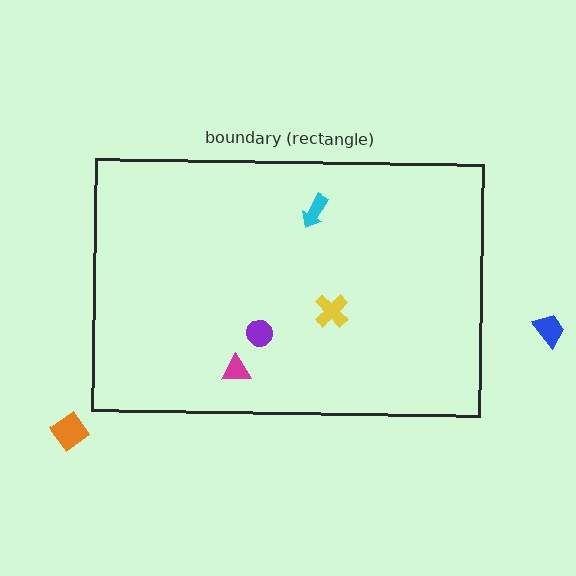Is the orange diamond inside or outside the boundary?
Outside.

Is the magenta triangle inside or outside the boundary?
Inside.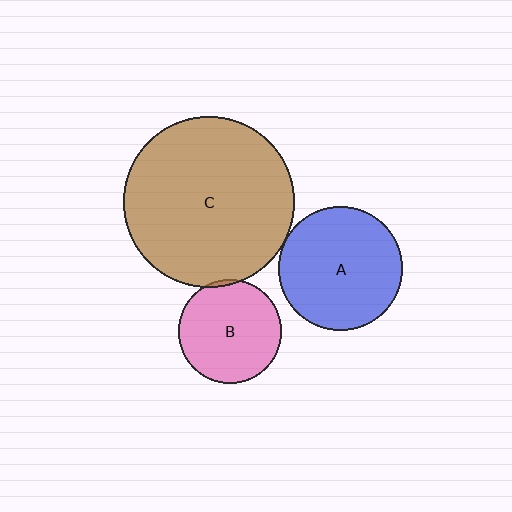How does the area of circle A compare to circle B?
Approximately 1.4 times.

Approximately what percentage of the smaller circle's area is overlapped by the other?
Approximately 5%.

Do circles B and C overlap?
Yes.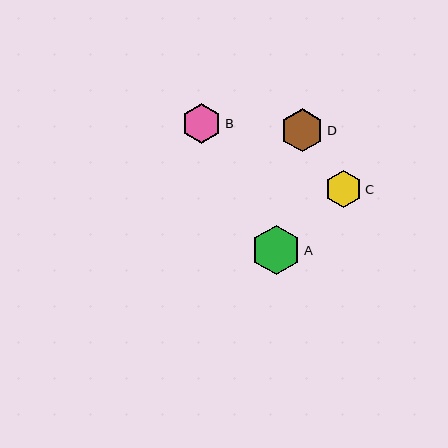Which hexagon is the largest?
Hexagon A is the largest with a size of approximately 50 pixels.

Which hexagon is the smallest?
Hexagon C is the smallest with a size of approximately 37 pixels.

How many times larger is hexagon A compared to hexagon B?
Hexagon A is approximately 1.2 times the size of hexagon B.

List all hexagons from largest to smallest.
From largest to smallest: A, D, B, C.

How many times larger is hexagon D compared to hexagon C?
Hexagon D is approximately 1.2 times the size of hexagon C.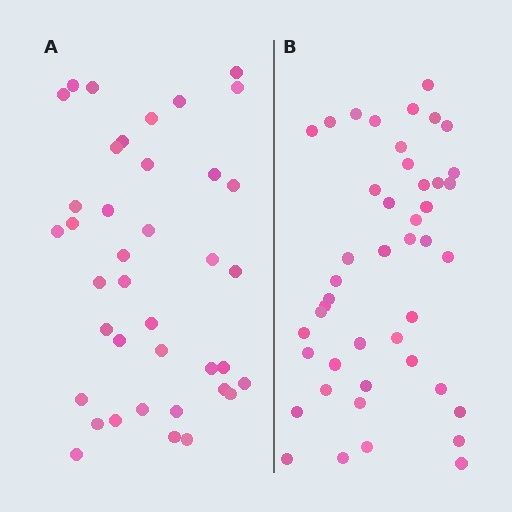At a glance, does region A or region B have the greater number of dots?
Region B (the right region) has more dots.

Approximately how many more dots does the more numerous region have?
Region B has about 6 more dots than region A.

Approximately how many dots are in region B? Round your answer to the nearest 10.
About 40 dots. (The exact count is 45, which rounds to 40.)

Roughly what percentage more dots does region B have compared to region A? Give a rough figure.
About 15% more.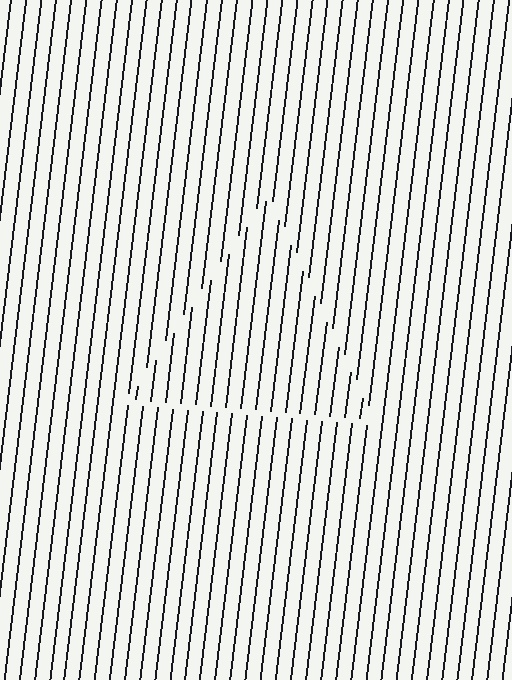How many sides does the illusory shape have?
3 sides — the line-ends trace a triangle.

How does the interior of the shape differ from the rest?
The interior of the shape contains the same grating, shifted by half a period — the contour is defined by the phase discontinuity where line-ends from the inner and outer gratings abut.